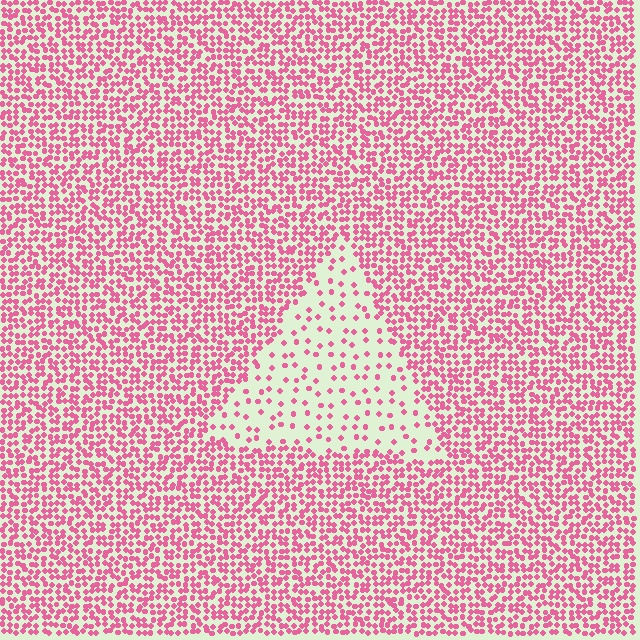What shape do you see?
I see a triangle.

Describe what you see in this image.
The image contains small pink elements arranged at two different densities. A triangle-shaped region is visible where the elements are less densely packed than the surrounding area.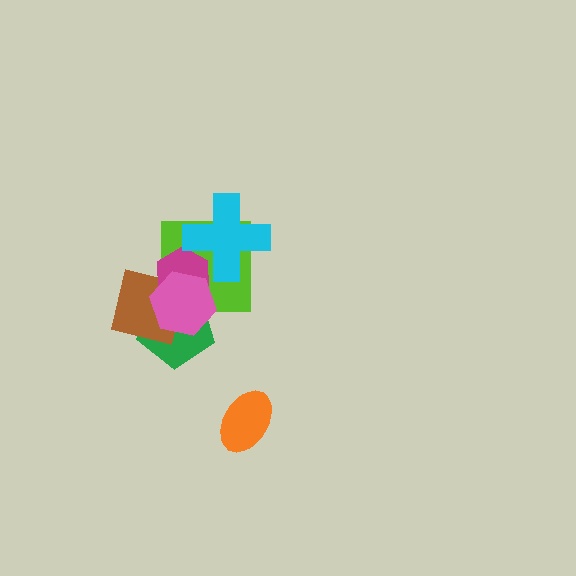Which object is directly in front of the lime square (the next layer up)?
The magenta hexagon is directly in front of the lime square.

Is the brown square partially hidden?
Yes, it is partially covered by another shape.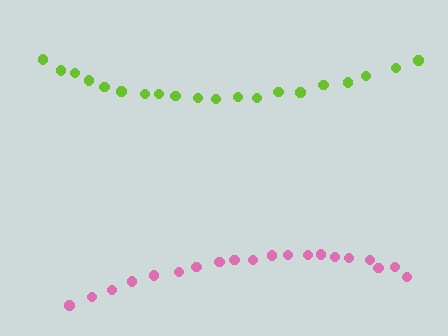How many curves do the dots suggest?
There are 2 distinct paths.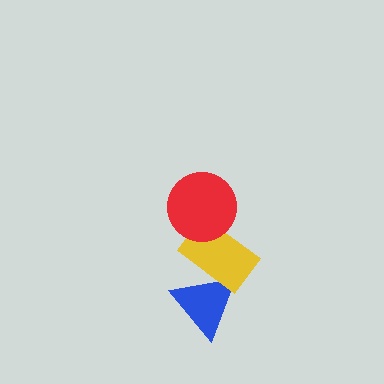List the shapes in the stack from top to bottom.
From top to bottom: the red circle, the yellow rectangle, the blue triangle.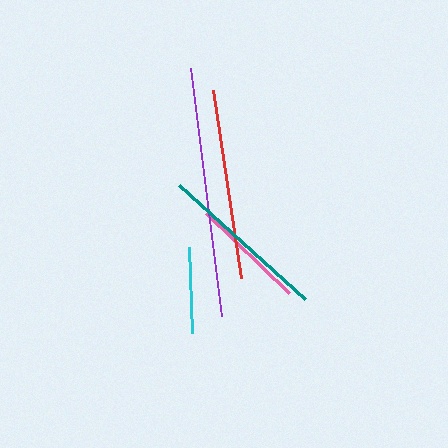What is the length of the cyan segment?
The cyan segment is approximately 86 pixels long.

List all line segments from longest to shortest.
From longest to shortest: purple, red, teal, pink, cyan.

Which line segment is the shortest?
The cyan line is the shortest at approximately 86 pixels.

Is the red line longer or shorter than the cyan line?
The red line is longer than the cyan line.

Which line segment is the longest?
The purple line is the longest at approximately 250 pixels.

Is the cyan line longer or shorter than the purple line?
The purple line is longer than the cyan line.